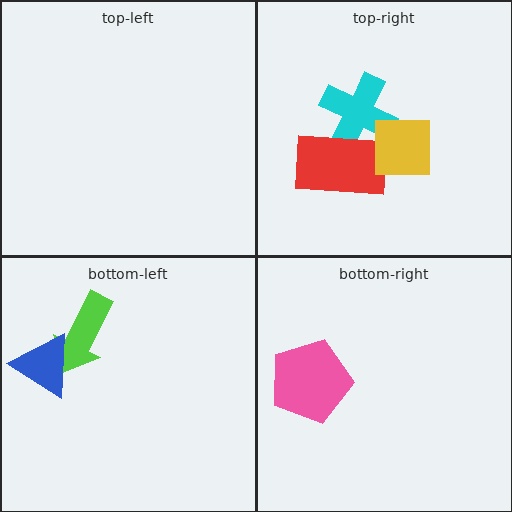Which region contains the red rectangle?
The top-right region.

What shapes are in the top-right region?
The cyan cross, the red rectangle, the yellow square.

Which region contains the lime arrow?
The bottom-left region.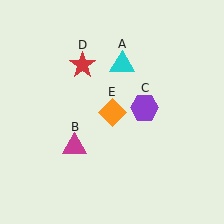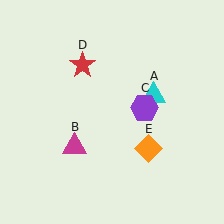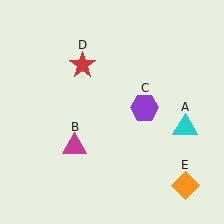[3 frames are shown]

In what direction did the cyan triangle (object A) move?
The cyan triangle (object A) moved down and to the right.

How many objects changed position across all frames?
2 objects changed position: cyan triangle (object A), orange diamond (object E).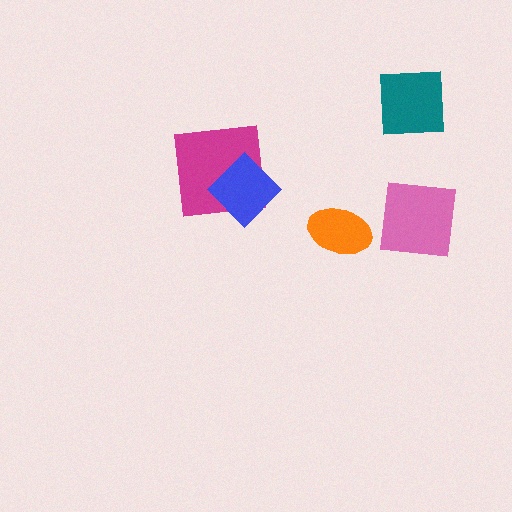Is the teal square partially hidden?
No, no other shape covers it.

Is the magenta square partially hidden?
Yes, it is partially covered by another shape.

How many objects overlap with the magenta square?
1 object overlaps with the magenta square.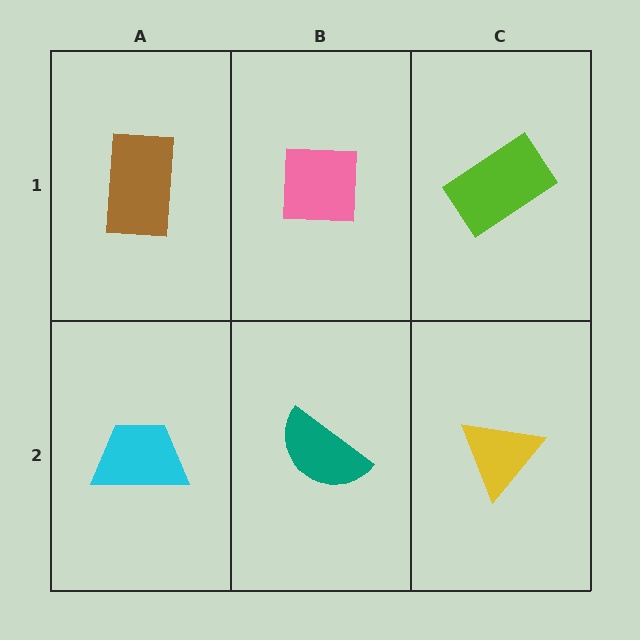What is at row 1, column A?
A brown rectangle.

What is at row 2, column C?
A yellow triangle.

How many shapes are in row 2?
3 shapes.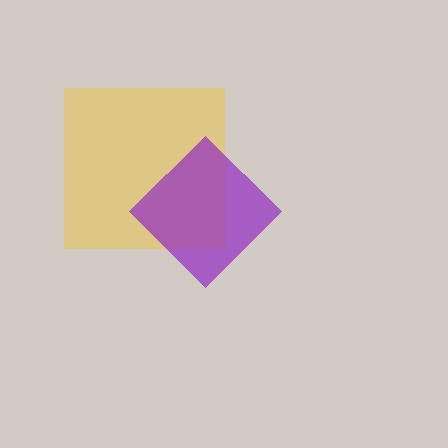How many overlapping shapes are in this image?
There are 2 overlapping shapes in the image.